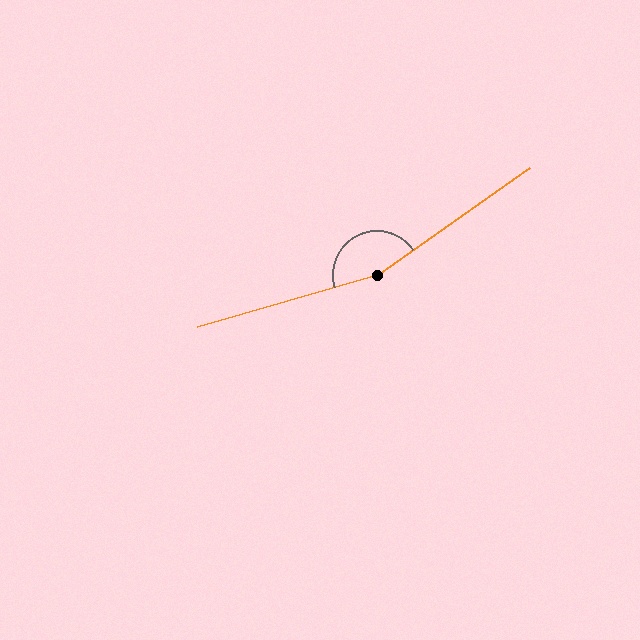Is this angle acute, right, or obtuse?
It is obtuse.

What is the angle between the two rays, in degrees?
Approximately 161 degrees.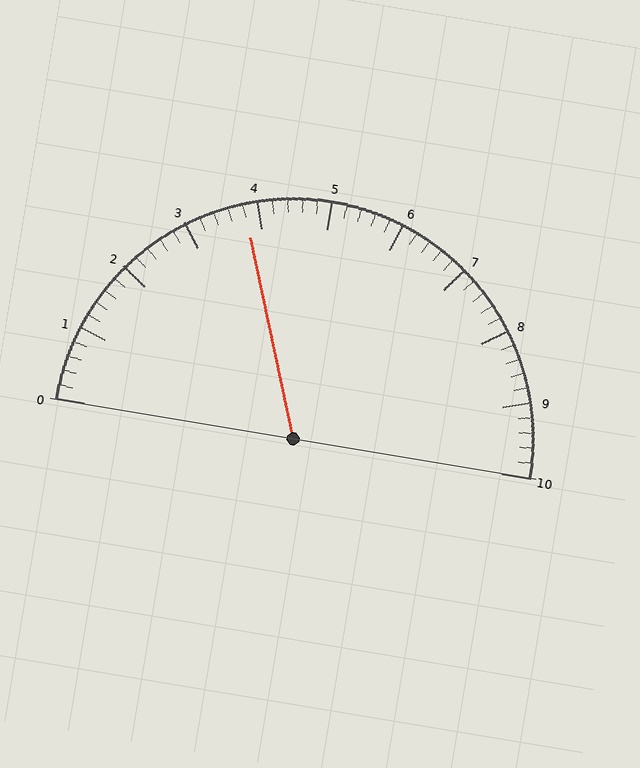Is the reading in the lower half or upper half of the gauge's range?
The reading is in the lower half of the range (0 to 10).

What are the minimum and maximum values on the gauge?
The gauge ranges from 0 to 10.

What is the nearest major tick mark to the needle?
The nearest major tick mark is 4.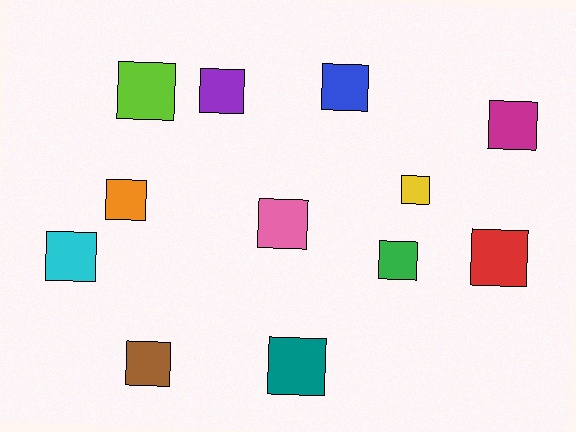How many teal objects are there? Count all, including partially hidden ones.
There is 1 teal object.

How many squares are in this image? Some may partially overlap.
There are 12 squares.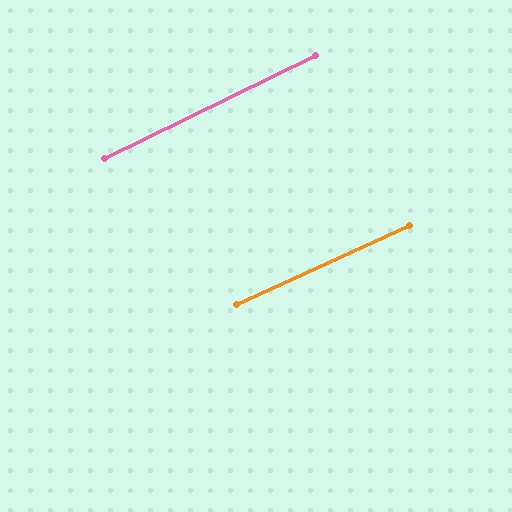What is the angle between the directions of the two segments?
Approximately 2 degrees.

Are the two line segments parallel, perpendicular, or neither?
Parallel — their directions differ by only 1.5°.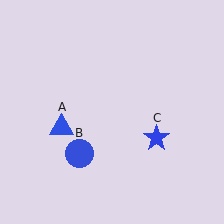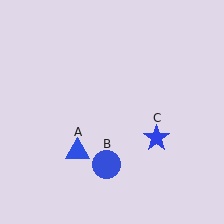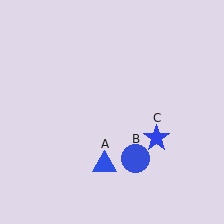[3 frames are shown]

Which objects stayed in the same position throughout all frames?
Blue star (object C) remained stationary.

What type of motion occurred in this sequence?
The blue triangle (object A), blue circle (object B) rotated counterclockwise around the center of the scene.